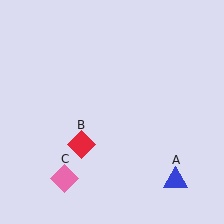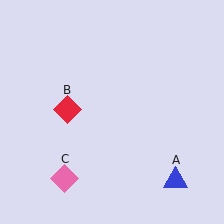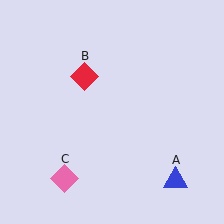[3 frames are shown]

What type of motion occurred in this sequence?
The red diamond (object B) rotated clockwise around the center of the scene.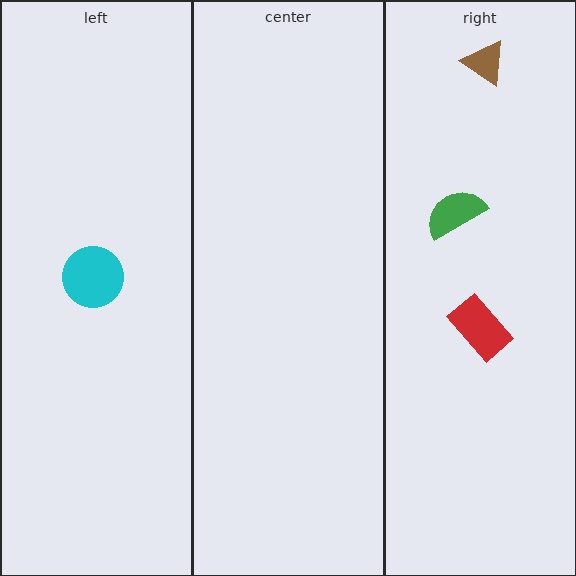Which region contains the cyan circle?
The left region.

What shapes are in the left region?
The cyan circle.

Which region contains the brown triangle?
The right region.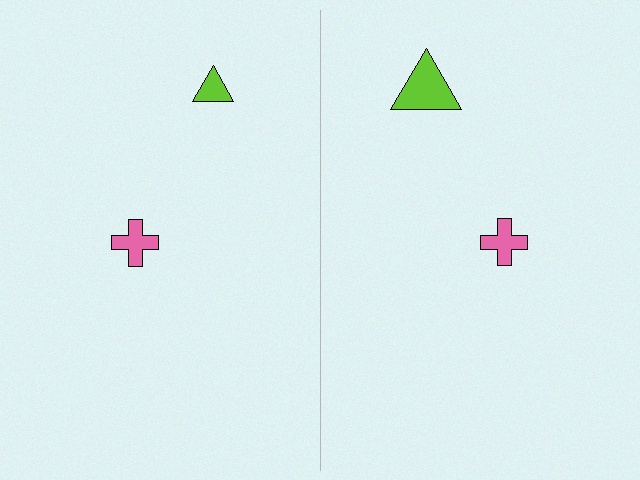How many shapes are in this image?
There are 4 shapes in this image.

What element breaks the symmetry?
The lime triangle on the right side has a different size than its mirror counterpart.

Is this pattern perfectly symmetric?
No, the pattern is not perfectly symmetric. The lime triangle on the right side has a different size than its mirror counterpart.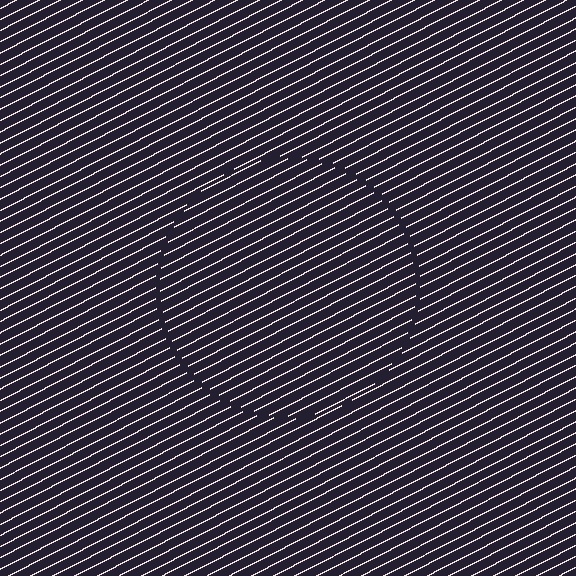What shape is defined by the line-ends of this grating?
An illusory circle. The interior of the shape contains the same grating, shifted by half a period — the contour is defined by the phase discontinuity where line-ends from the inner and outer gratings abut.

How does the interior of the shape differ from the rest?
The interior of the shape contains the same grating, shifted by half a period — the contour is defined by the phase discontinuity where line-ends from the inner and outer gratings abut.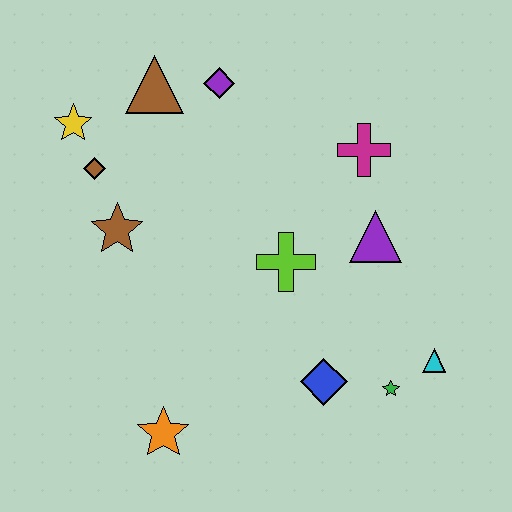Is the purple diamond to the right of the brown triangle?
Yes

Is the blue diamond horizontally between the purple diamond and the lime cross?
No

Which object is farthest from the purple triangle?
The yellow star is farthest from the purple triangle.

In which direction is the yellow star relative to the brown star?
The yellow star is above the brown star.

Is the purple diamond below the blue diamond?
No